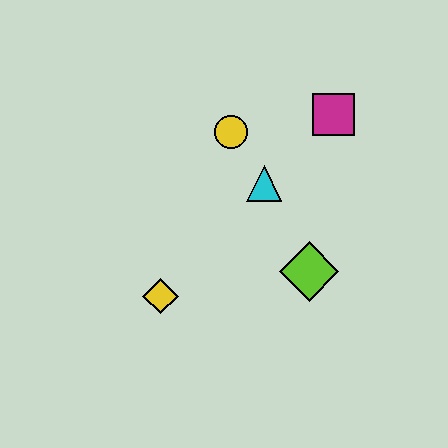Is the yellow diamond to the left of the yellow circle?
Yes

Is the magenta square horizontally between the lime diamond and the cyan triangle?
No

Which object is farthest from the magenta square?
The yellow diamond is farthest from the magenta square.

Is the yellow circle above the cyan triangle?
Yes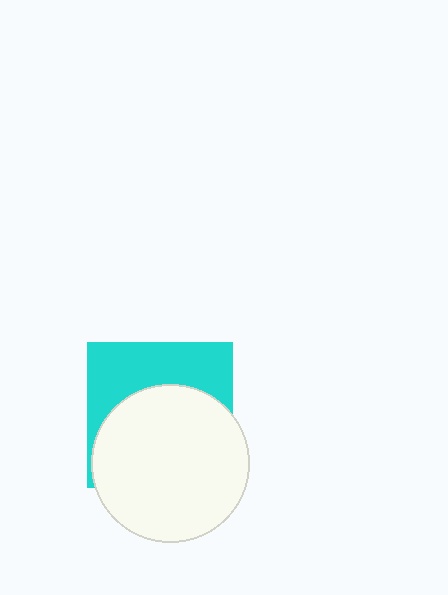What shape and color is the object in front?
The object in front is a white circle.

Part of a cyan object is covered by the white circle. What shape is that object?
It is a square.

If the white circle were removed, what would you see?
You would see the complete cyan square.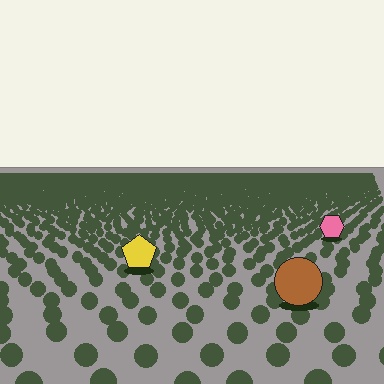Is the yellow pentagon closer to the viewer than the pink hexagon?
Yes. The yellow pentagon is closer — you can tell from the texture gradient: the ground texture is coarser near it.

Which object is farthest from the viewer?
The pink hexagon is farthest from the viewer. It appears smaller and the ground texture around it is denser.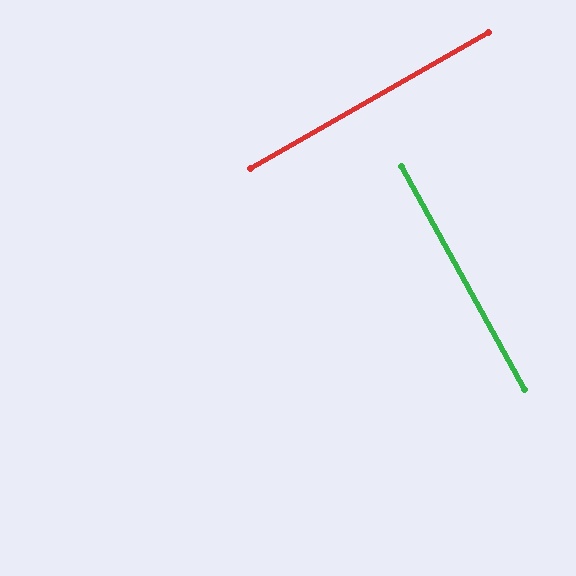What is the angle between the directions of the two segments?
Approximately 89 degrees.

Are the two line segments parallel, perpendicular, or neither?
Perpendicular — they meet at approximately 89°.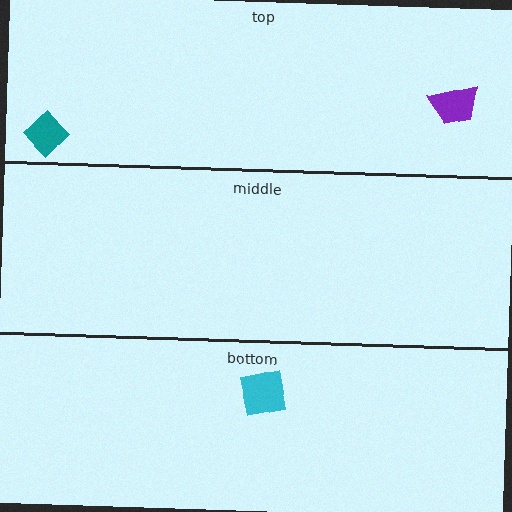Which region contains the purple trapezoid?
The top region.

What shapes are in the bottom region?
The cyan square.